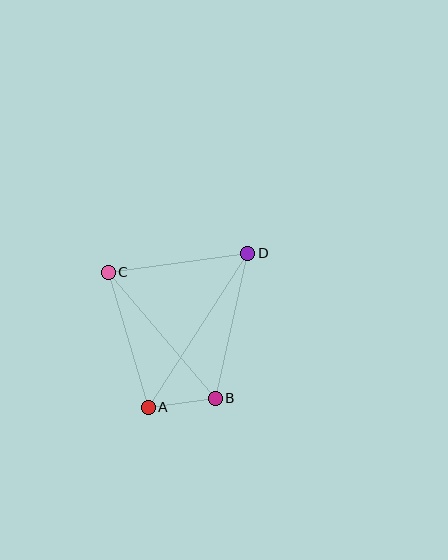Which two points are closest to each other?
Points A and B are closest to each other.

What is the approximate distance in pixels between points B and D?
The distance between B and D is approximately 149 pixels.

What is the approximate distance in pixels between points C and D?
The distance between C and D is approximately 141 pixels.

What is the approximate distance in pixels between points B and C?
The distance between B and C is approximately 165 pixels.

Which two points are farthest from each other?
Points A and D are farthest from each other.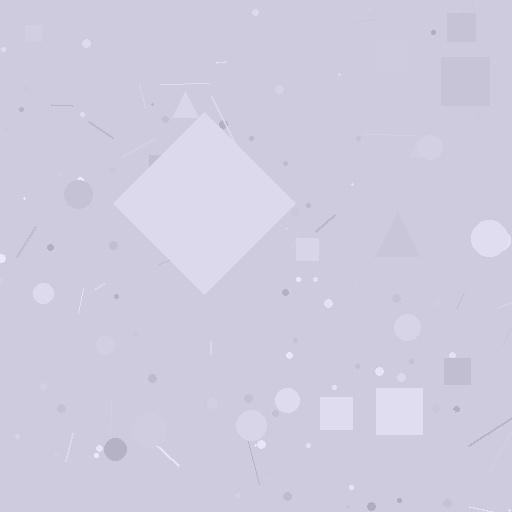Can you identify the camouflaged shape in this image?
The camouflaged shape is a diamond.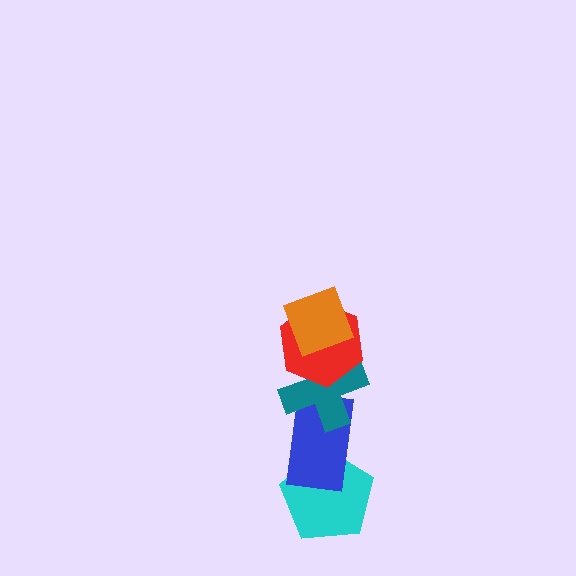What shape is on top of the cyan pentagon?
The blue rectangle is on top of the cyan pentagon.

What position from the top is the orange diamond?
The orange diamond is 1st from the top.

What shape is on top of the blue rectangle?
The teal cross is on top of the blue rectangle.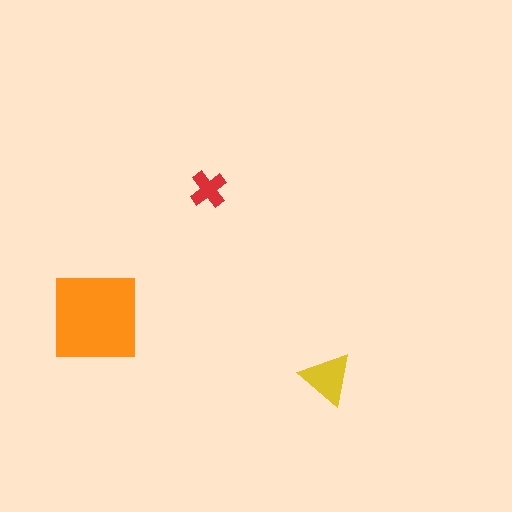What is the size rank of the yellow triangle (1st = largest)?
2nd.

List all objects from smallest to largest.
The red cross, the yellow triangle, the orange square.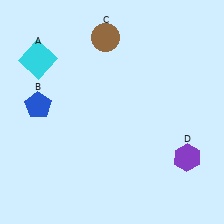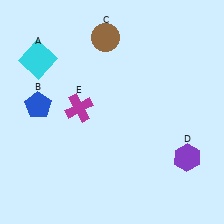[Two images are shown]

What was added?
A magenta cross (E) was added in Image 2.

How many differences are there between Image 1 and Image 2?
There is 1 difference between the two images.